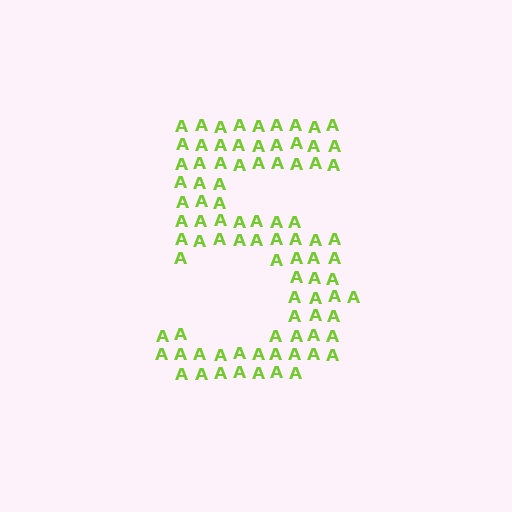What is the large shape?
The large shape is the digit 5.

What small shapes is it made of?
It is made of small letter A's.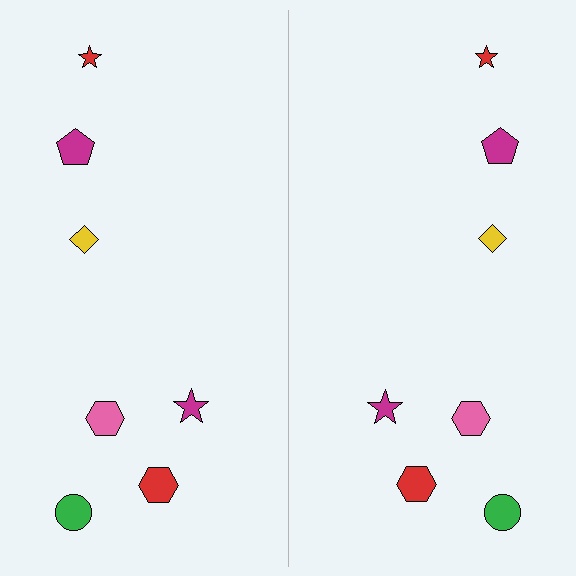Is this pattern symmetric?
Yes, this pattern has bilateral (reflection) symmetry.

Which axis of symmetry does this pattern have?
The pattern has a vertical axis of symmetry running through the center of the image.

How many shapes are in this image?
There are 14 shapes in this image.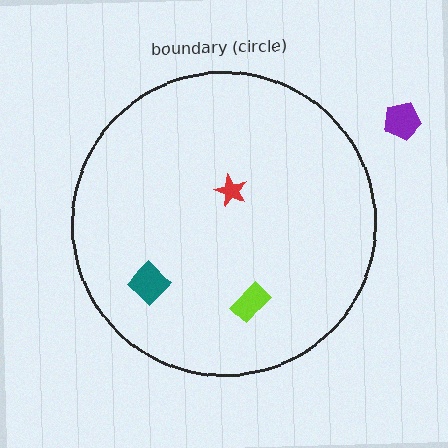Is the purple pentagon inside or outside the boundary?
Outside.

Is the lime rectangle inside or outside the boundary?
Inside.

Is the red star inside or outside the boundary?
Inside.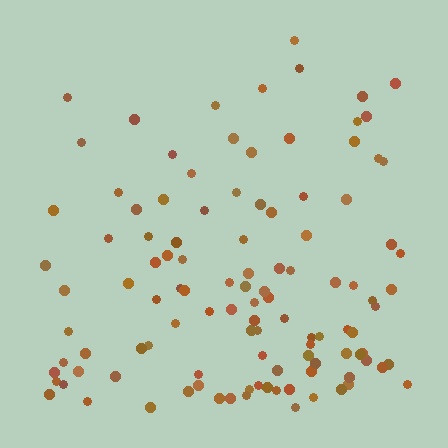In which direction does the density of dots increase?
From top to bottom, with the bottom side densest.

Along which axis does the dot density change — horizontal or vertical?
Vertical.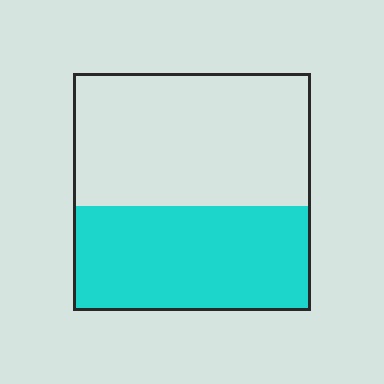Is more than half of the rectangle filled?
No.